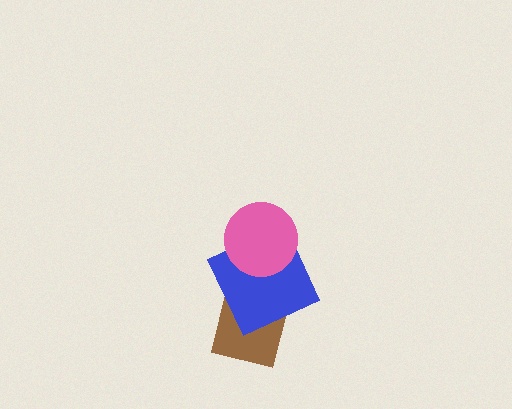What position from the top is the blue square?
The blue square is 2nd from the top.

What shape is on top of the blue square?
The pink circle is on top of the blue square.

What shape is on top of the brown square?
The blue square is on top of the brown square.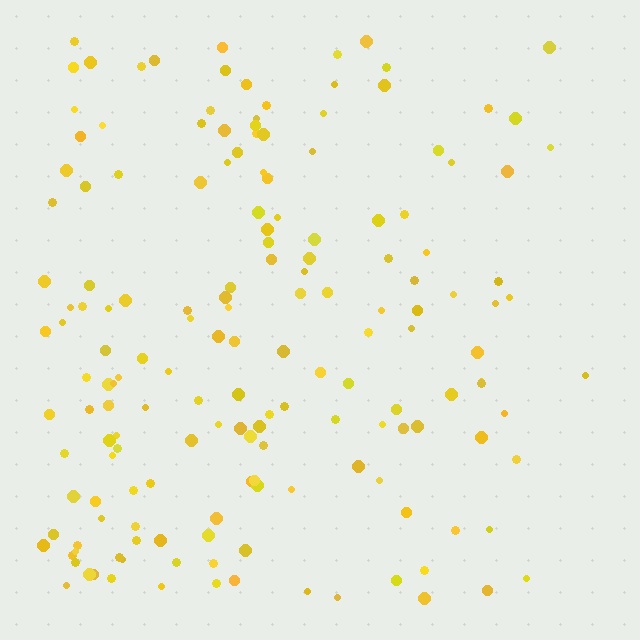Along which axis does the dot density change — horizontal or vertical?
Horizontal.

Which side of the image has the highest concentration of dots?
The left.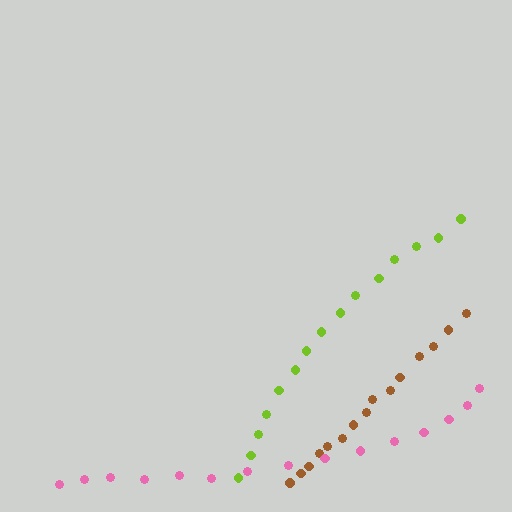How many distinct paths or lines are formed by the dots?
There are 3 distinct paths.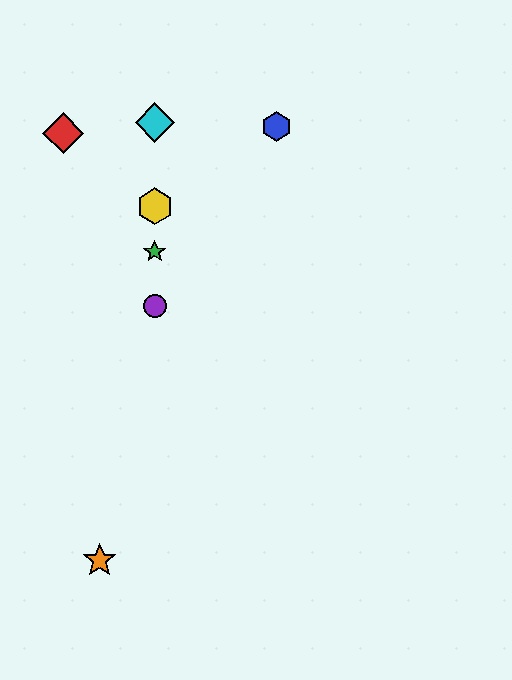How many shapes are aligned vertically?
4 shapes (the green star, the yellow hexagon, the purple circle, the cyan diamond) are aligned vertically.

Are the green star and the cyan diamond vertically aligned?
Yes, both are at x≈155.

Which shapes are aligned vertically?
The green star, the yellow hexagon, the purple circle, the cyan diamond are aligned vertically.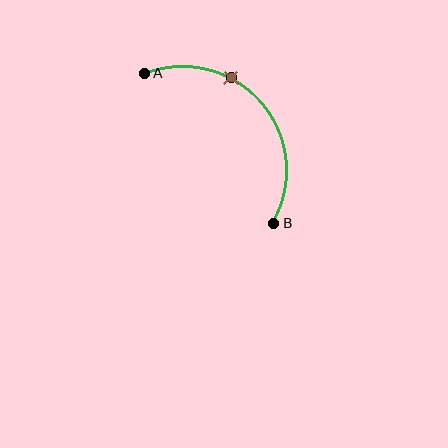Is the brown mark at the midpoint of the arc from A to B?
No. The brown mark lies on the arc but is closer to endpoint A. The arc midpoint would be at the point on the curve equidistant along the arc from both A and B.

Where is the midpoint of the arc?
The arc midpoint is the point on the curve farthest from the straight line joining A and B. It sits above and to the right of that line.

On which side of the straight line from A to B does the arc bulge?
The arc bulges above and to the right of the straight line connecting A and B.